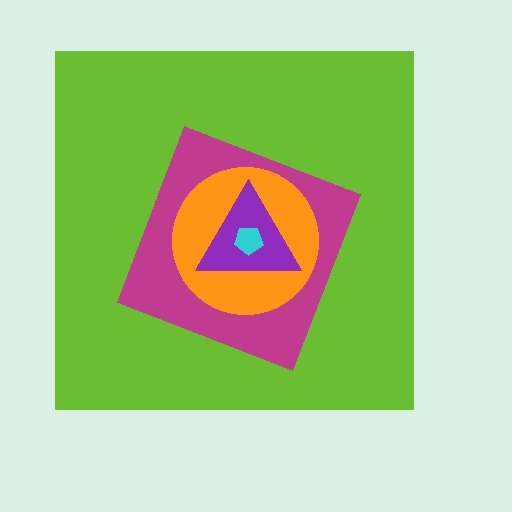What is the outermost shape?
The lime square.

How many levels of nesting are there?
5.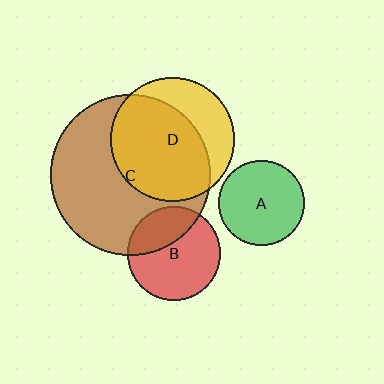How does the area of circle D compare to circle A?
Approximately 2.1 times.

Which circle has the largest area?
Circle C (brown).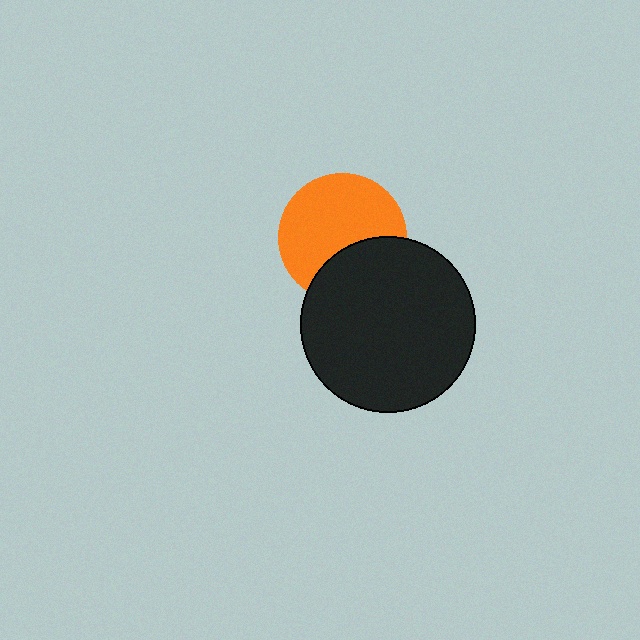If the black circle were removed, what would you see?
You would see the complete orange circle.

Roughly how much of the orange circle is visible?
Most of it is visible (roughly 67%).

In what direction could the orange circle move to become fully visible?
The orange circle could move up. That would shift it out from behind the black circle entirely.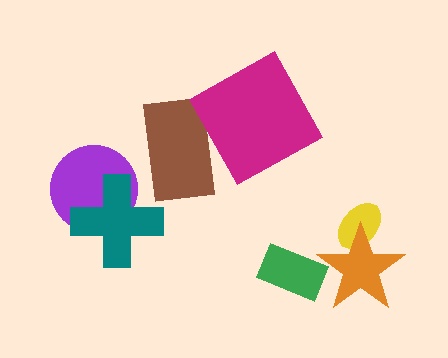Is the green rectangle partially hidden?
Yes, it is partially covered by another shape.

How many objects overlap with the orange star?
2 objects overlap with the orange star.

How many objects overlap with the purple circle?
1 object overlaps with the purple circle.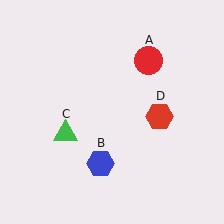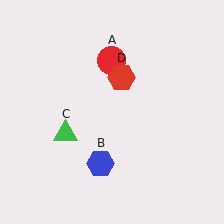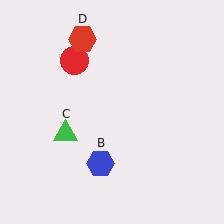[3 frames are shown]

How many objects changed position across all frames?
2 objects changed position: red circle (object A), red hexagon (object D).